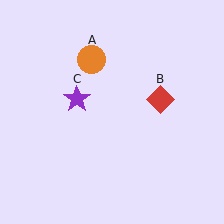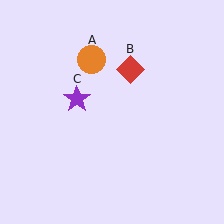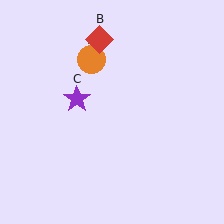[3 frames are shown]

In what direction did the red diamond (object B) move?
The red diamond (object B) moved up and to the left.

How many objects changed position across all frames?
1 object changed position: red diamond (object B).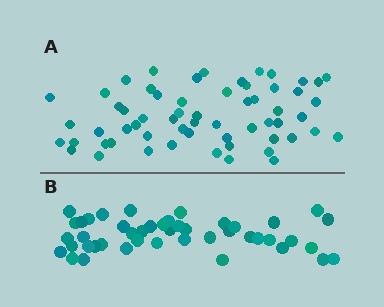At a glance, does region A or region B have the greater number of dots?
Region A (the top region) has more dots.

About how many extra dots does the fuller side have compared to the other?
Region A has approximately 15 more dots than region B.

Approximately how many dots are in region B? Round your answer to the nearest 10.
About 40 dots. (The exact count is 45, which rounds to 40.)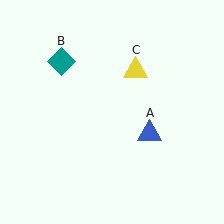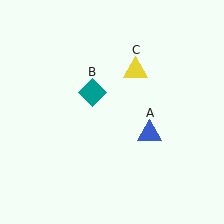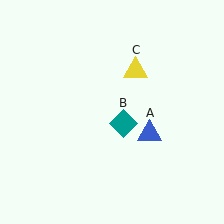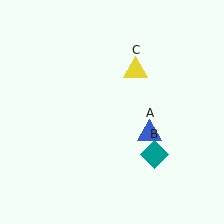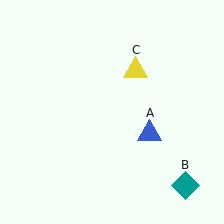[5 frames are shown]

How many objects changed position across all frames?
1 object changed position: teal diamond (object B).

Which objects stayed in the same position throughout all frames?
Blue triangle (object A) and yellow triangle (object C) remained stationary.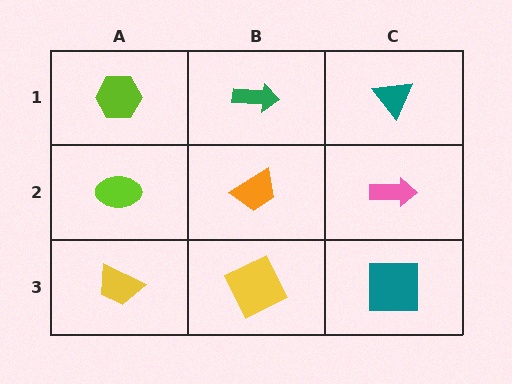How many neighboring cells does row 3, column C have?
2.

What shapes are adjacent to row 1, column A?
A lime ellipse (row 2, column A), a green arrow (row 1, column B).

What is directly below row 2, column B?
A yellow square.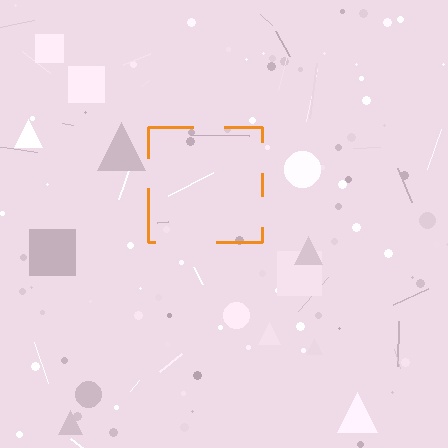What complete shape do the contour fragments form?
The contour fragments form a square.